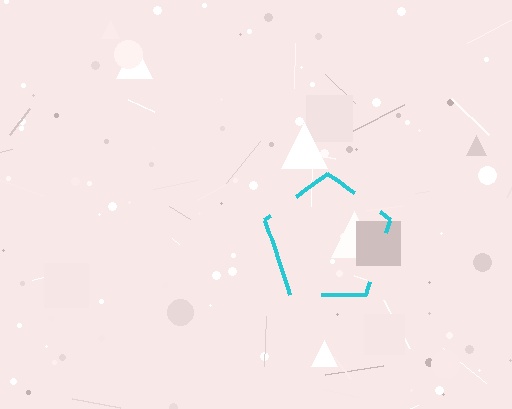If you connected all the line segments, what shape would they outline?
They would outline a pentagon.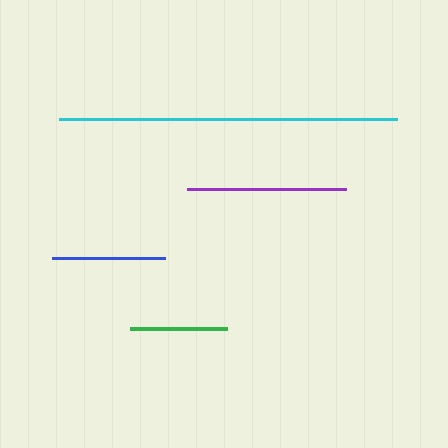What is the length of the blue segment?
The blue segment is approximately 113 pixels long.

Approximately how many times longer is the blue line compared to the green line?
The blue line is approximately 1.2 times the length of the green line.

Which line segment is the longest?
The cyan line is the longest at approximately 338 pixels.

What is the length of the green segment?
The green segment is approximately 98 pixels long.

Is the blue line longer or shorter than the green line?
The blue line is longer than the green line.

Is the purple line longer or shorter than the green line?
The purple line is longer than the green line.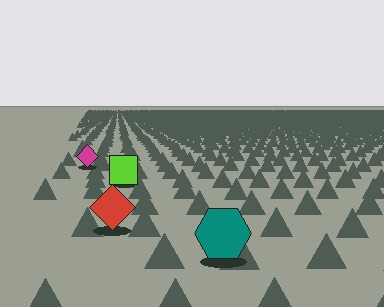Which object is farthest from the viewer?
The magenta diamond is farthest from the viewer. It appears smaller and the ground texture around it is denser.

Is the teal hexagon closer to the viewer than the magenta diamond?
Yes. The teal hexagon is closer — you can tell from the texture gradient: the ground texture is coarser near it.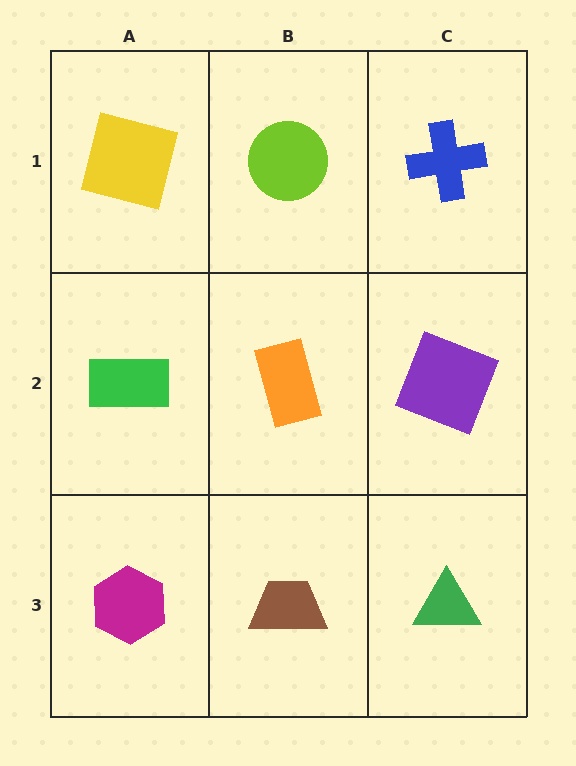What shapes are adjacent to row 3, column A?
A green rectangle (row 2, column A), a brown trapezoid (row 3, column B).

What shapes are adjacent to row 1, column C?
A purple square (row 2, column C), a lime circle (row 1, column B).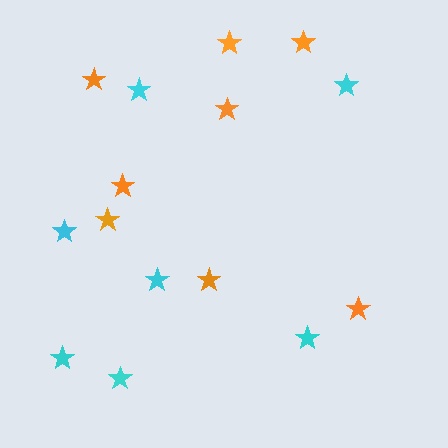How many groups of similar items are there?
There are 2 groups: one group of orange stars (8) and one group of cyan stars (7).